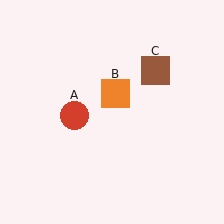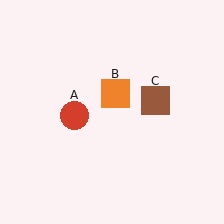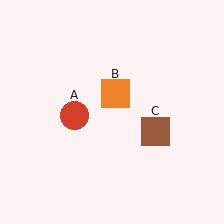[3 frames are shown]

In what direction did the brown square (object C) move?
The brown square (object C) moved down.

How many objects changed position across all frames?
1 object changed position: brown square (object C).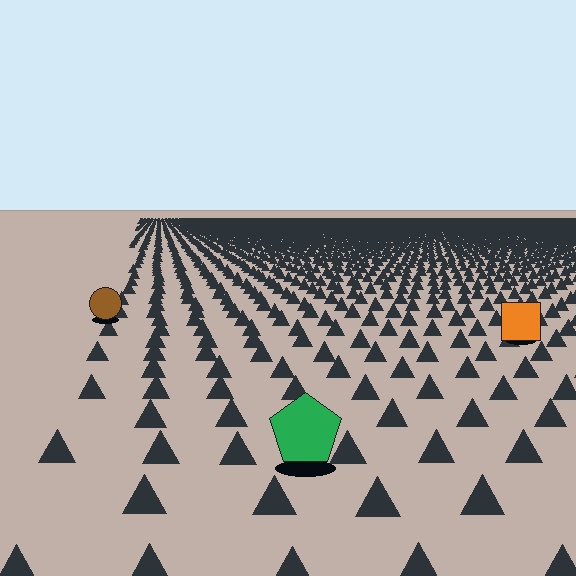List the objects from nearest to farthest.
From nearest to farthest: the green pentagon, the orange square, the brown circle.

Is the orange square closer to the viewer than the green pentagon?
No. The green pentagon is closer — you can tell from the texture gradient: the ground texture is coarser near it.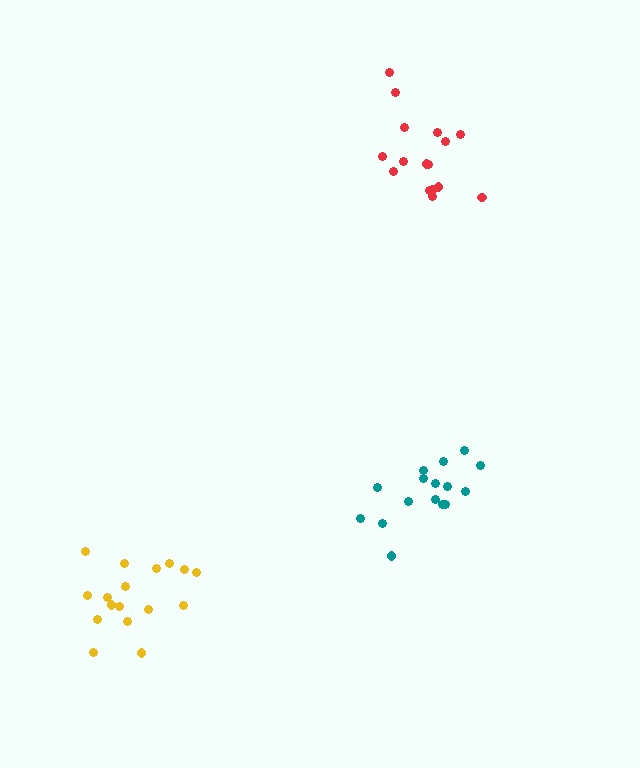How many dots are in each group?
Group 1: 16 dots, Group 2: 16 dots, Group 3: 17 dots (49 total).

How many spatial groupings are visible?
There are 3 spatial groupings.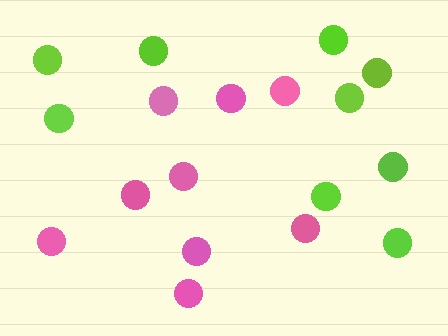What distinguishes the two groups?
There are 2 groups: one group of pink circles (9) and one group of lime circles (9).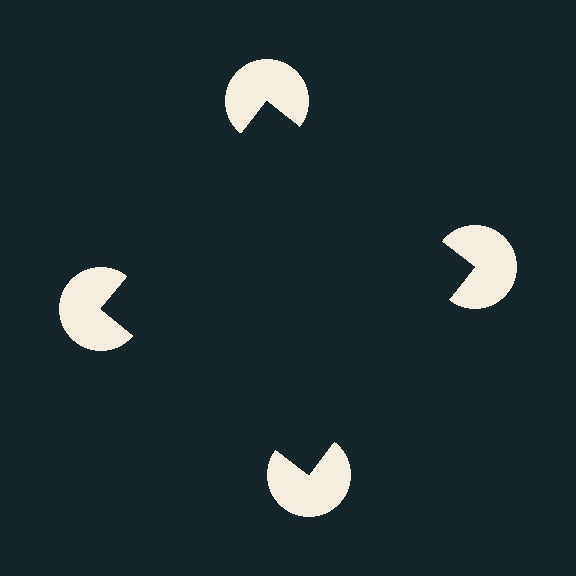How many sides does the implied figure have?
4 sides.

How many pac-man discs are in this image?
There are 4 — one at each vertex of the illusory square.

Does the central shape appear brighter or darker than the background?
It typically appears slightly darker than the background, even though no actual brightness change is drawn.